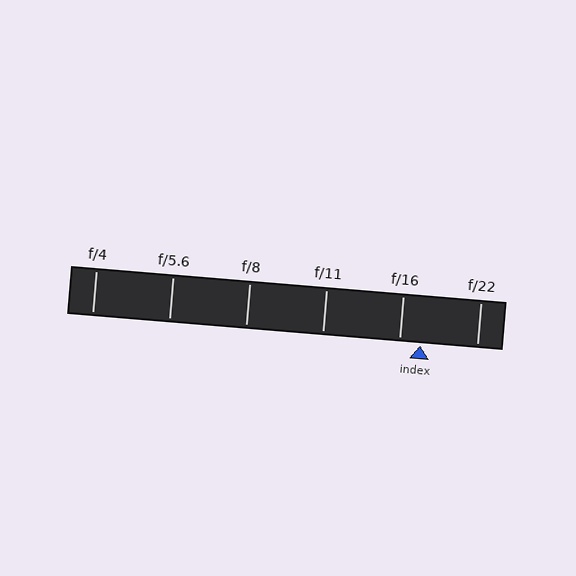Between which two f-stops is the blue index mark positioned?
The index mark is between f/16 and f/22.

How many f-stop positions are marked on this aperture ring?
There are 6 f-stop positions marked.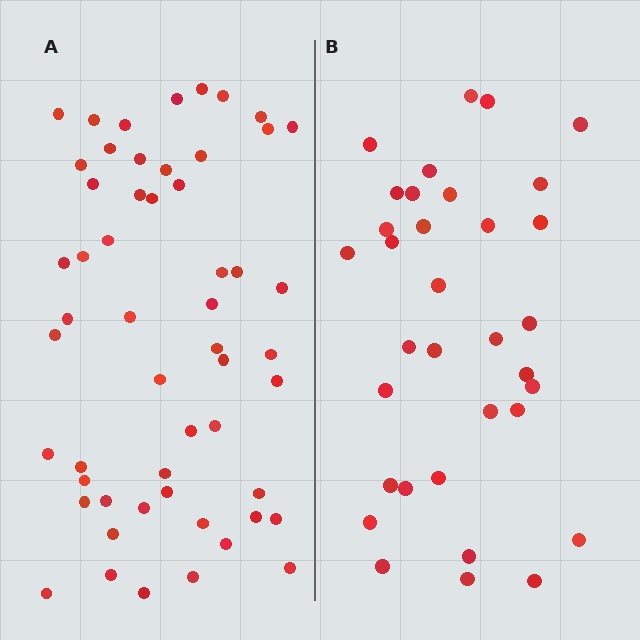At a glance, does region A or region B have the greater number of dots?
Region A (the left region) has more dots.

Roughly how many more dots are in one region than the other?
Region A has approximately 20 more dots than region B.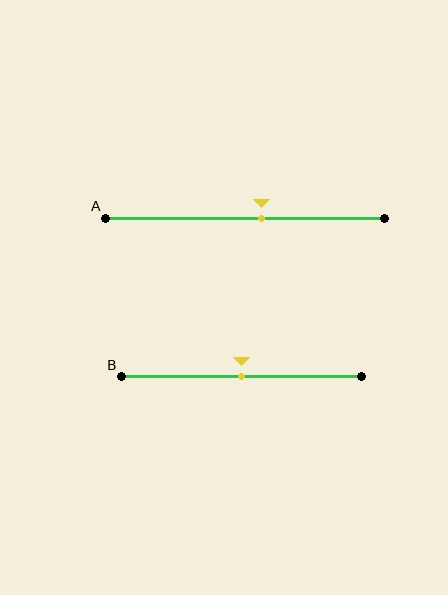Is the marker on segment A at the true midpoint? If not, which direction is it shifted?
No, the marker on segment A is shifted to the right by about 6% of the segment length.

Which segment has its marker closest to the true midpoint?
Segment B has its marker closest to the true midpoint.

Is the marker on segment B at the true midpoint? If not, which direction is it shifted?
Yes, the marker on segment B is at the true midpoint.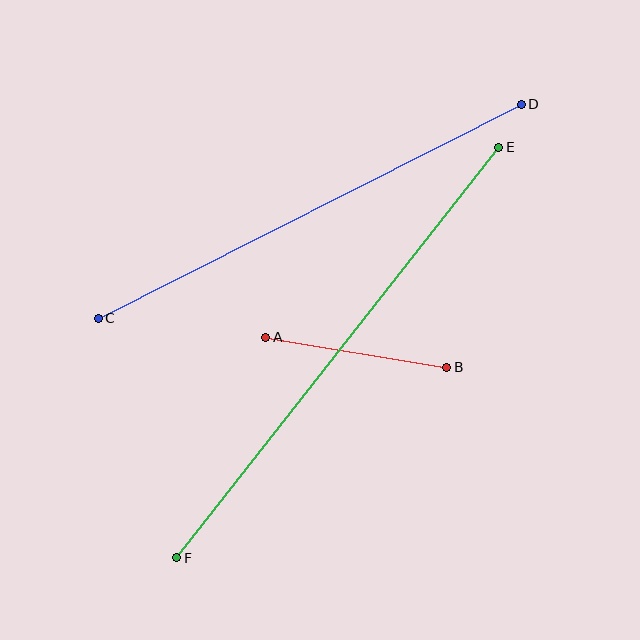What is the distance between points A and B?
The distance is approximately 184 pixels.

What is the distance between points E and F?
The distance is approximately 521 pixels.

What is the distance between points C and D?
The distance is approximately 474 pixels.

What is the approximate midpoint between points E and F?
The midpoint is at approximately (338, 353) pixels.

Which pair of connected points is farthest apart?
Points E and F are farthest apart.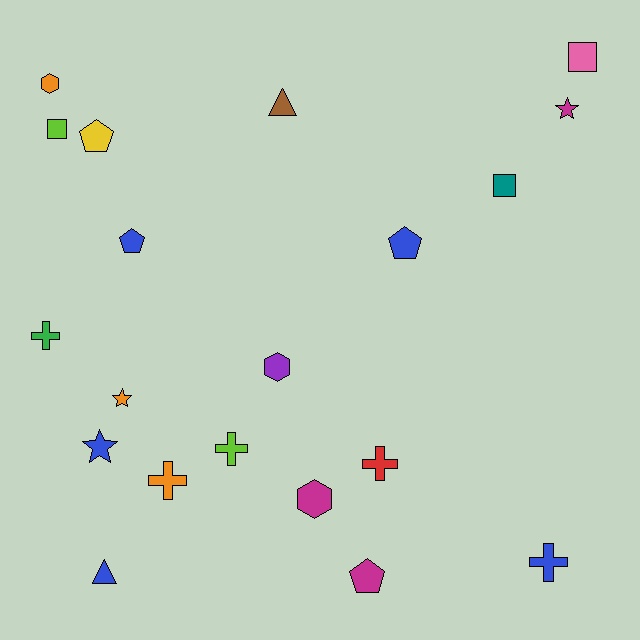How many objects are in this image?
There are 20 objects.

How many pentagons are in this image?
There are 4 pentagons.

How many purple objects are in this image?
There is 1 purple object.